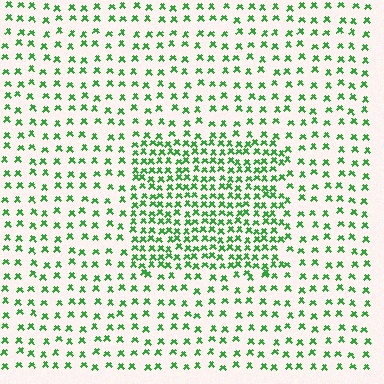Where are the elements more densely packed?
The elements are more densely packed inside the rectangle boundary.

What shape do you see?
I see a rectangle.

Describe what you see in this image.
The image contains small green elements arranged at two different densities. A rectangle-shaped region is visible where the elements are more densely packed than the surrounding area.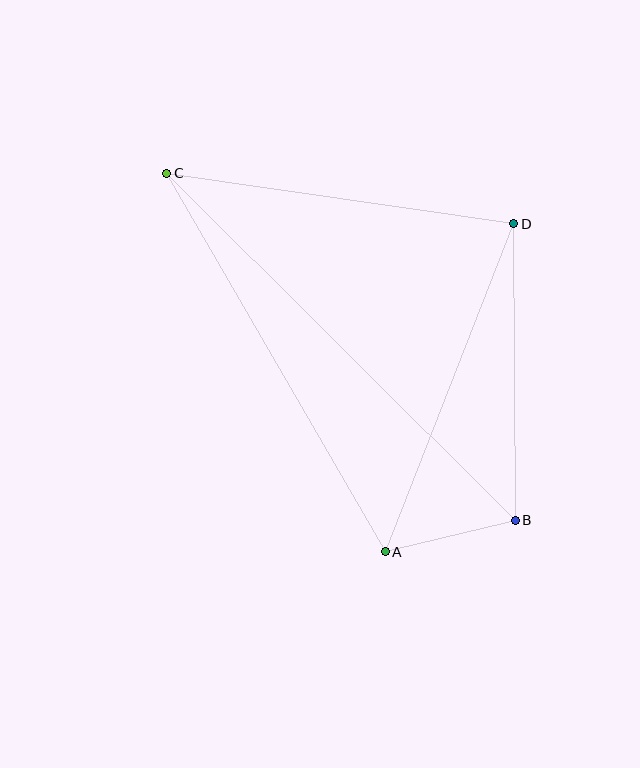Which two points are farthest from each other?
Points B and C are farthest from each other.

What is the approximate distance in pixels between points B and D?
The distance between B and D is approximately 297 pixels.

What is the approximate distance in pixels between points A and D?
The distance between A and D is approximately 352 pixels.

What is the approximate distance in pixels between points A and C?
The distance between A and C is approximately 437 pixels.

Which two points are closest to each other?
Points A and B are closest to each other.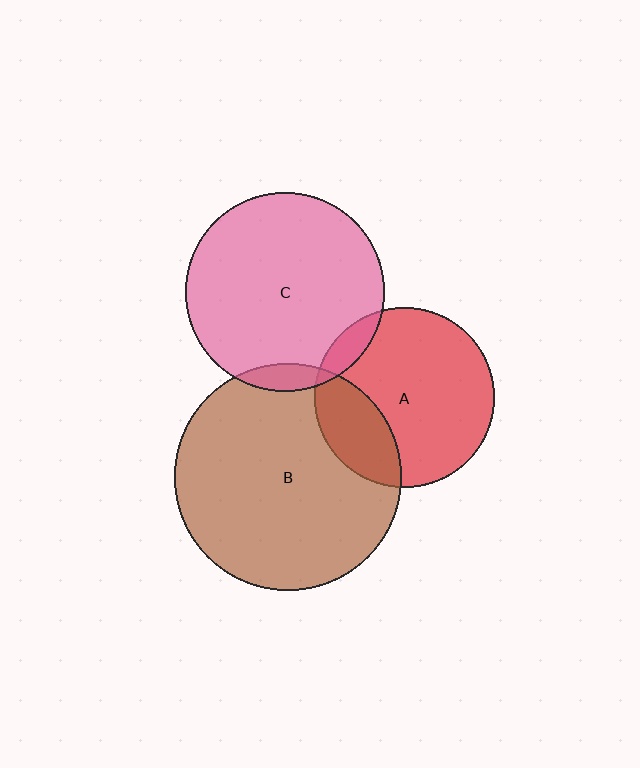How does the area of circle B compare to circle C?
Approximately 1.3 times.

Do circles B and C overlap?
Yes.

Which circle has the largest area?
Circle B (brown).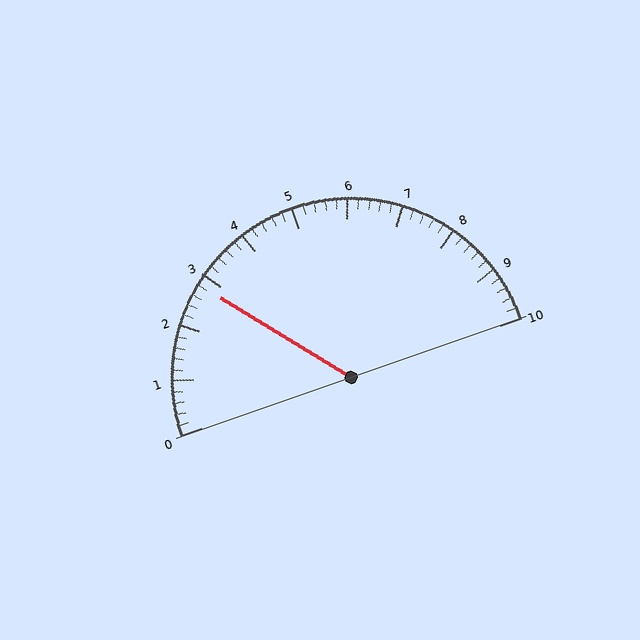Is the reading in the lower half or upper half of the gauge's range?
The reading is in the lower half of the range (0 to 10).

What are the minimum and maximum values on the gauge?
The gauge ranges from 0 to 10.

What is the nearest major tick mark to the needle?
The nearest major tick mark is 3.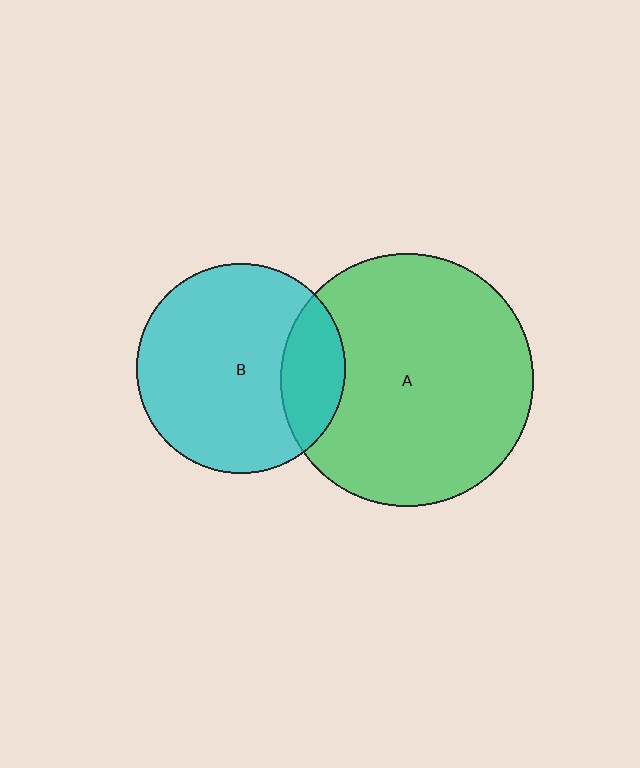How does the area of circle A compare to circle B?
Approximately 1.5 times.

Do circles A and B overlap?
Yes.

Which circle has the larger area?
Circle A (green).